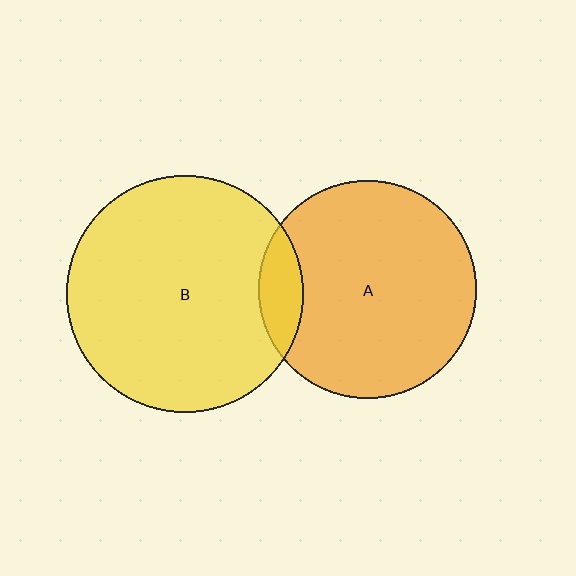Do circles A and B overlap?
Yes.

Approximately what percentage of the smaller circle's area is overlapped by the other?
Approximately 10%.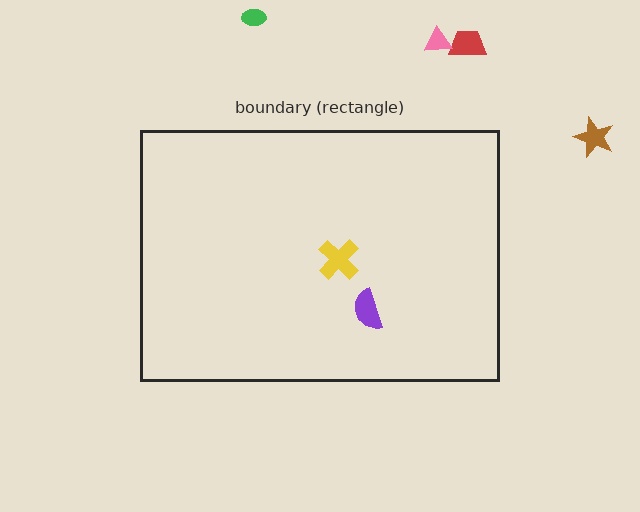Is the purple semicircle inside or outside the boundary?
Inside.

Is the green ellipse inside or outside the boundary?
Outside.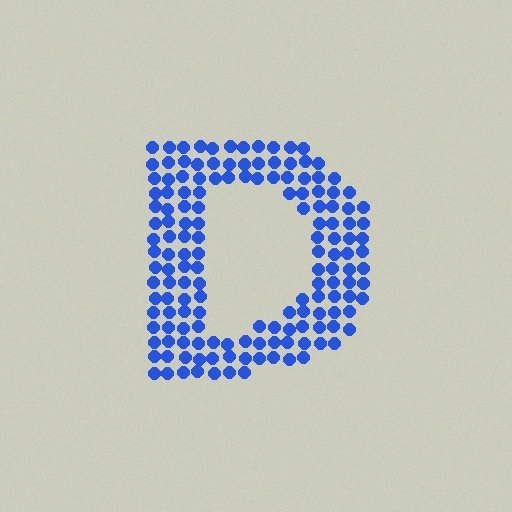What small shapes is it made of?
It is made of small circles.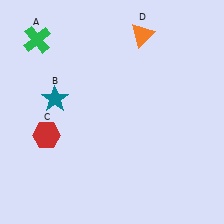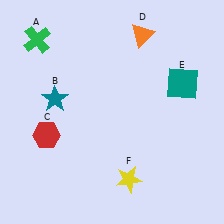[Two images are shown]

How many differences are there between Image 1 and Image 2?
There are 2 differences between the two images.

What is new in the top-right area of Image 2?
A teal square (E) was added in the top-right area of Image 2.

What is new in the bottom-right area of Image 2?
A yellow star (F) was added in the bottom-right area of Image 2.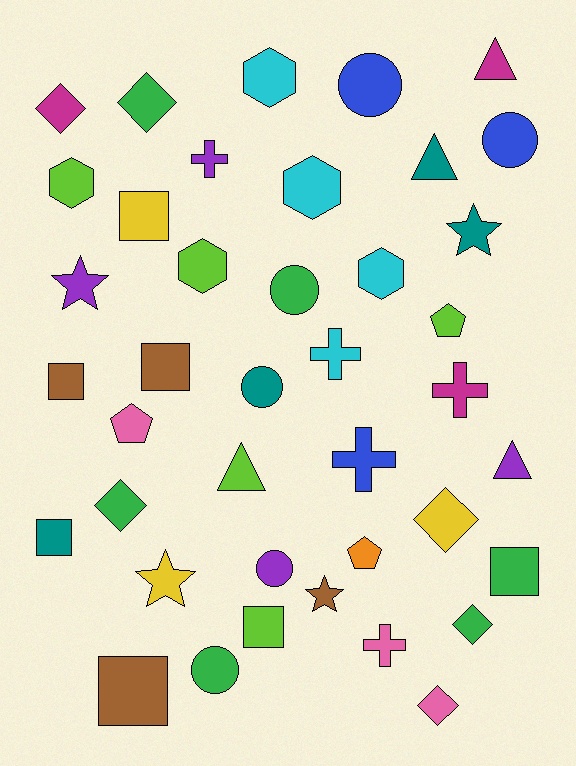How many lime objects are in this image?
There are 5 lime objects.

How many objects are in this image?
There are 40 objects.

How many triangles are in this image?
There are 4 triangles.